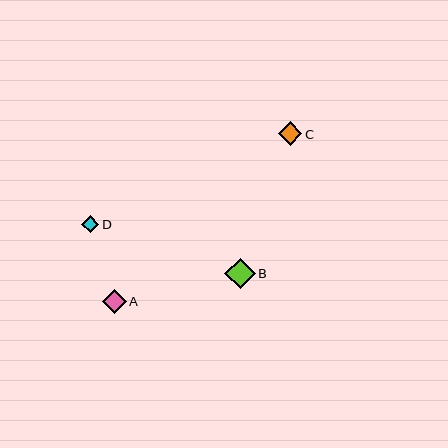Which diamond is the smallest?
Diamond D is the smallest with a size of approximately 17 pixels.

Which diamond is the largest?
Diamond B is the largest with a size of approximately 30 pixels.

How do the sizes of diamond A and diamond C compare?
Diamond A and diamond C are approximately the same size.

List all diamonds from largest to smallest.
From largest to smallest: B, A, C, D.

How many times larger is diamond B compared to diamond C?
Diamond B is approximately 1.3 times the size of diamond C.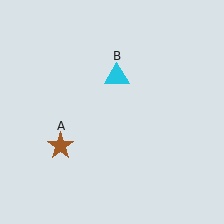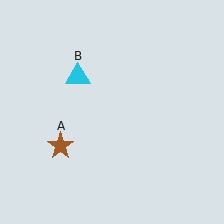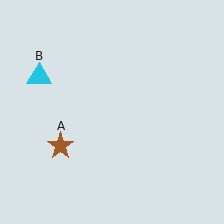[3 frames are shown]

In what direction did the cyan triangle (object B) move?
The cyan triangle (object B) moved left.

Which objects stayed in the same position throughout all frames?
Brown star (object A) remained stationary.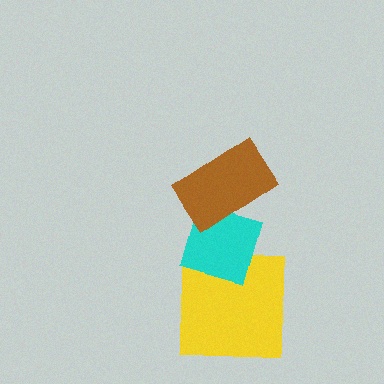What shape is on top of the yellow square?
The cyan diamond is on top of the yellow square.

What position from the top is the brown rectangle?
The brown rectangle is 1st from the top.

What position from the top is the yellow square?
The yellow square is 3rd from the top.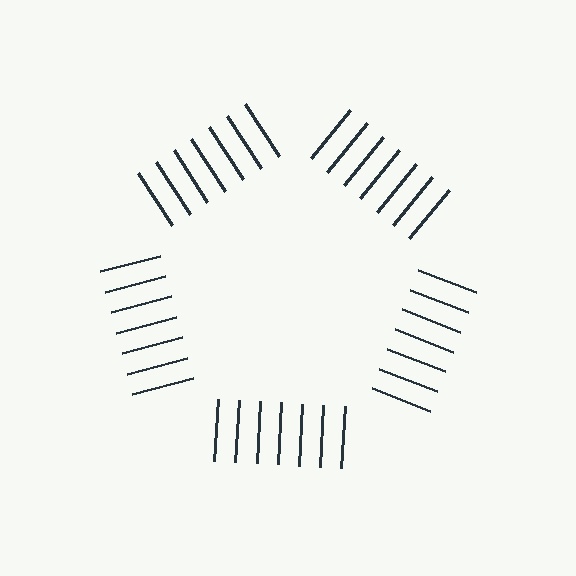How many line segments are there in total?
35 — 7 along each of the 5 edges.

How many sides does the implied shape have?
5 sides — the line-ends trace a pentagon.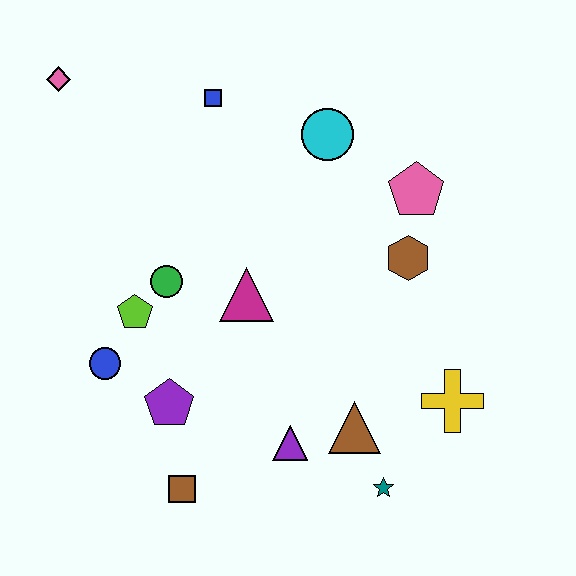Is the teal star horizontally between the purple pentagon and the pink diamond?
No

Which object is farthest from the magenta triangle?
The pink diamond is farthest from the magenta triangle.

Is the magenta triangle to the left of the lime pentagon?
No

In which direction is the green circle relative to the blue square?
The green circle is below the blue square.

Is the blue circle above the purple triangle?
Yes